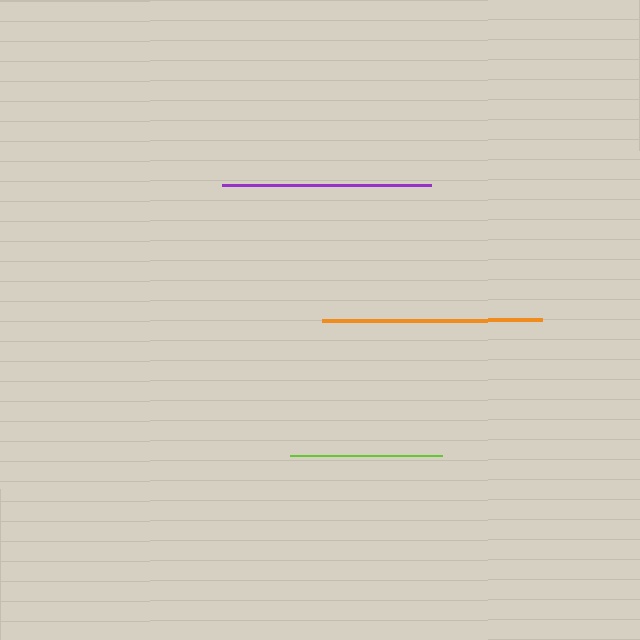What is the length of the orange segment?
The orange segment is approximately 219 pixels long.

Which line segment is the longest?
The orange line is the longest at approximately 219 pixels.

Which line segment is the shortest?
The lime line is the shortest at approximately 152 pixels.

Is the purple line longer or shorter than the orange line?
The orange line is longer than the purple line.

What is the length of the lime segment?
The lime segment is approximately 152 pixels long.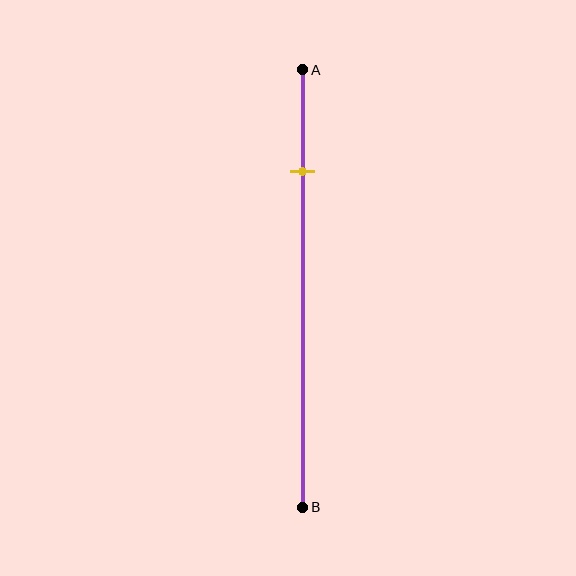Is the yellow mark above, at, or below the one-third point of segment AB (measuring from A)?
The yellow mark is above the one-third point of segment AB.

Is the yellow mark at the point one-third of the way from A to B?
No, the mark is at about 25% from A, not at the 33% one-third point.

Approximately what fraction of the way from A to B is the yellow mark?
The yellow mark is approximately 25% of the way from A to B.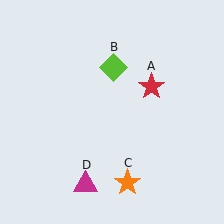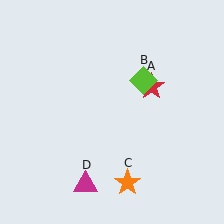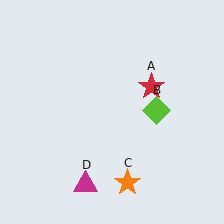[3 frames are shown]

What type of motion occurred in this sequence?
The lime diamond (object B) rotated clockwise around the center of the scene.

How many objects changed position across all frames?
1 object changed position: lime diamond (object B).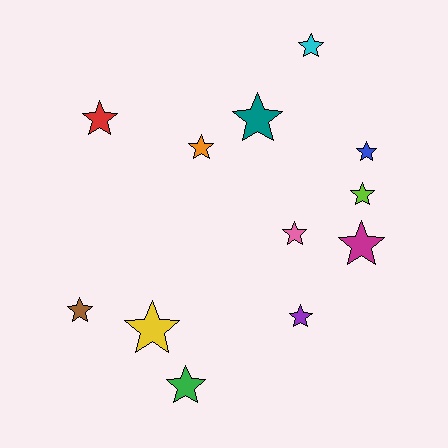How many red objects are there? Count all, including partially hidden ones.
There is 1 red object.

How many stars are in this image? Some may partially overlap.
There are 12 stars.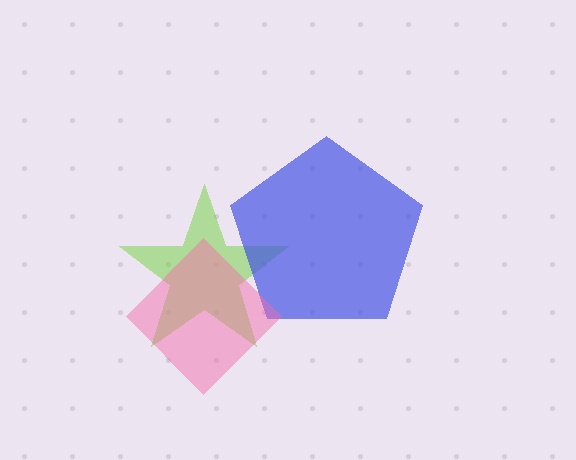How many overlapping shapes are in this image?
There are 3 overlapping shapes in the image.